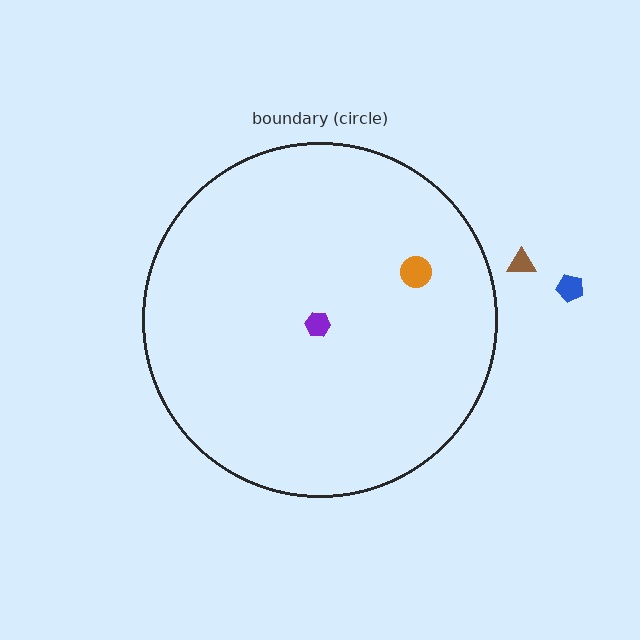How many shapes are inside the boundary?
2 inside, 2 outside.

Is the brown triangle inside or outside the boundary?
Outside.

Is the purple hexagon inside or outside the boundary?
Inside.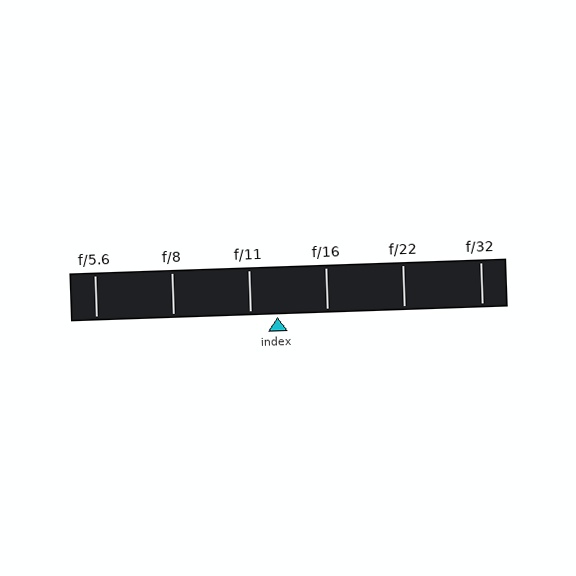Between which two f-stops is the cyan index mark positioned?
The index mark is between f/11 and f/16.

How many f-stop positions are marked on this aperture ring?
There are 6 f-stop positions marked.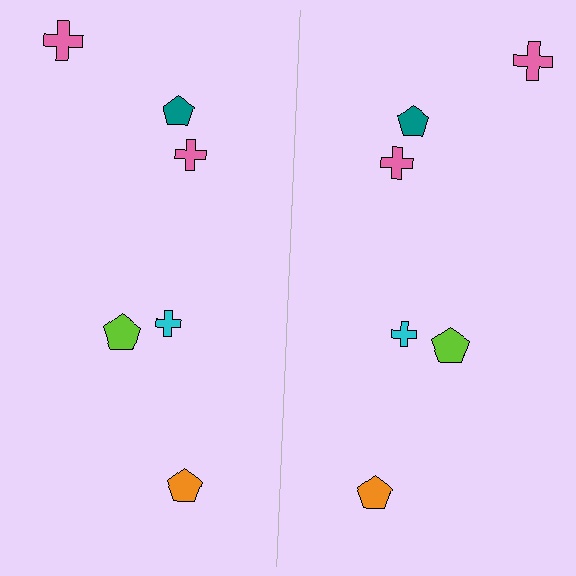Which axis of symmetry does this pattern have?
The pattern has a vertical axis of symmetry running through the center of the image.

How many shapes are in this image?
There are 12 shapes in this image.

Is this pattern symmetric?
Yes, this pattern has bilateral (reflection) symmetry.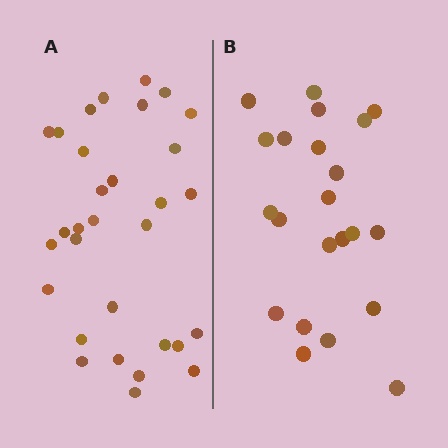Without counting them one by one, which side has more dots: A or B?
Region A (the left region) has more dots.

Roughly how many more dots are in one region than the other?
Region A has roughly 8 or so more dots than region B.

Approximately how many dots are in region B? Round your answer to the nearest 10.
About 20 dots. (The exact count is 22, which rounds to 20.)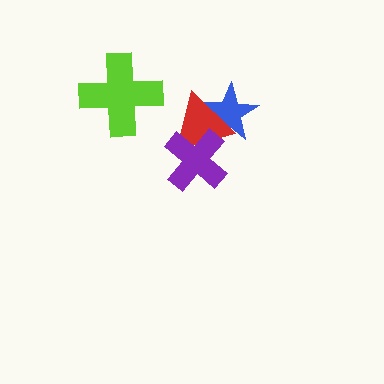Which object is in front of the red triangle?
The purple cross is in front of the red triangle.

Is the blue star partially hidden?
Yes, it is partially covered by another shape.